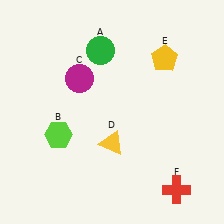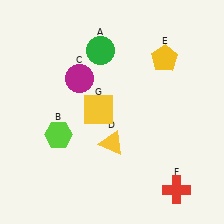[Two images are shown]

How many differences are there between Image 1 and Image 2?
There is 1 difference between the two images.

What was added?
A yellow square (G) was added in Image 2.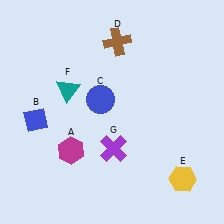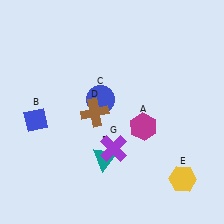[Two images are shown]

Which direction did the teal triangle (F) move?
The teal triangle (F) moved down.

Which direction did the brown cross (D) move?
The brown cross (D) moved down.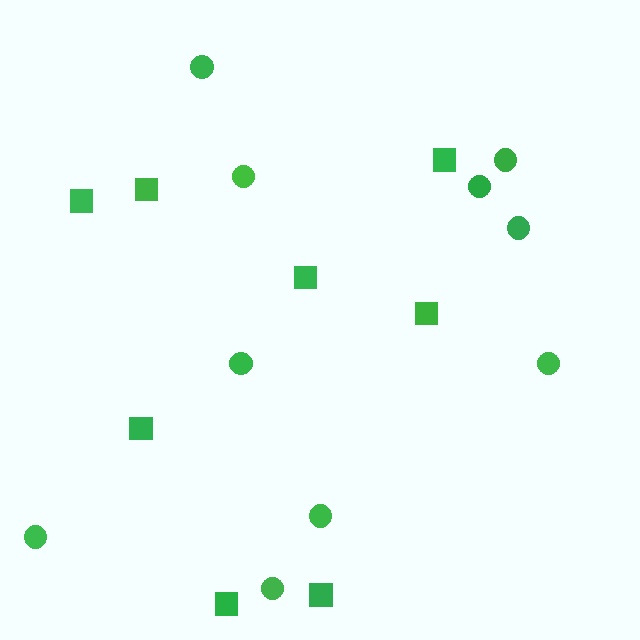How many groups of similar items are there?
There are 2 groups: one group of circles (10) and one group of squares (8).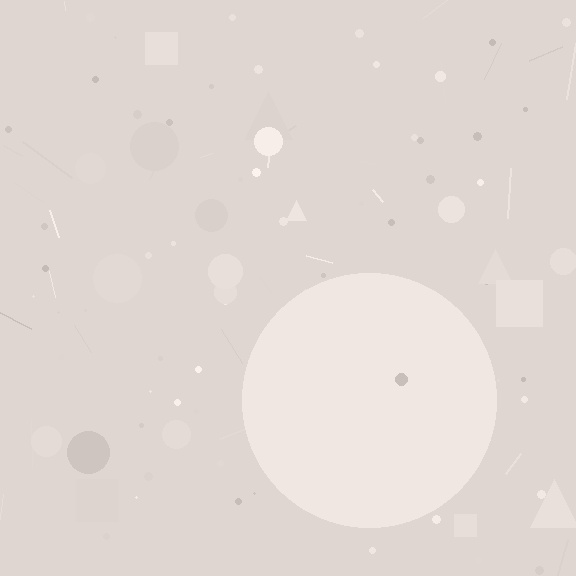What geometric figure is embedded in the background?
A circle is embedded in the background.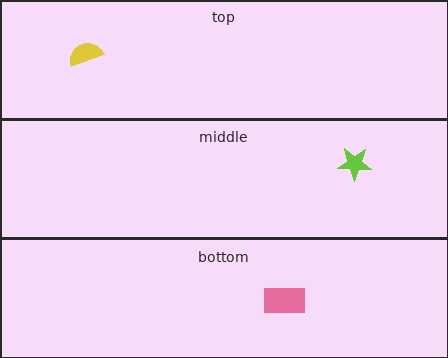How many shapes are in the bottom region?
1.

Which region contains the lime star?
The middle region.